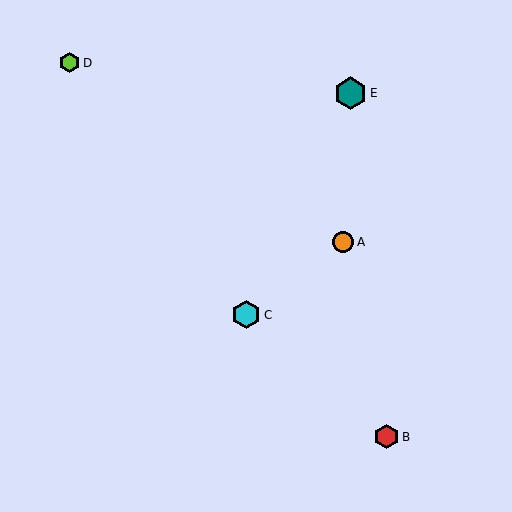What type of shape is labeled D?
Shape D is a lime hexagon.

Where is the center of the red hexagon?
The center of the red hexagon is at (386, 437).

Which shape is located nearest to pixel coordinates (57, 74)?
The lime hexagon (labeled D) at (70, 63) is nearest to that location.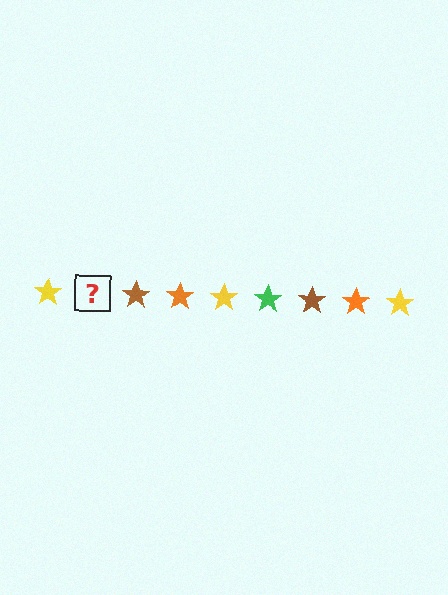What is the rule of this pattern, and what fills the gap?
The rule is that the pattern cycles through yellow, green, brown, orange stars. The gap should be filled with a green star.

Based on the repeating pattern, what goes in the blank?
The blank should be a green star.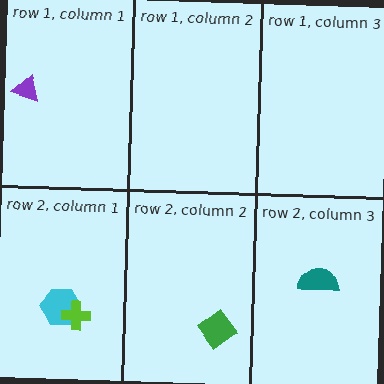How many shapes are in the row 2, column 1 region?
2.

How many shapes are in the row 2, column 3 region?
1.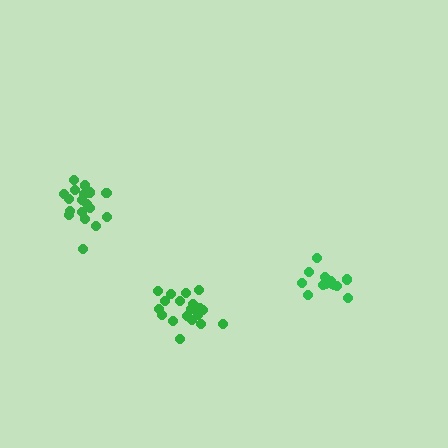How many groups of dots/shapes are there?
There are 3 groups.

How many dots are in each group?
Group 1: 19 dots, Group 2: 14 dots, Group 3: 19 dots (52 total).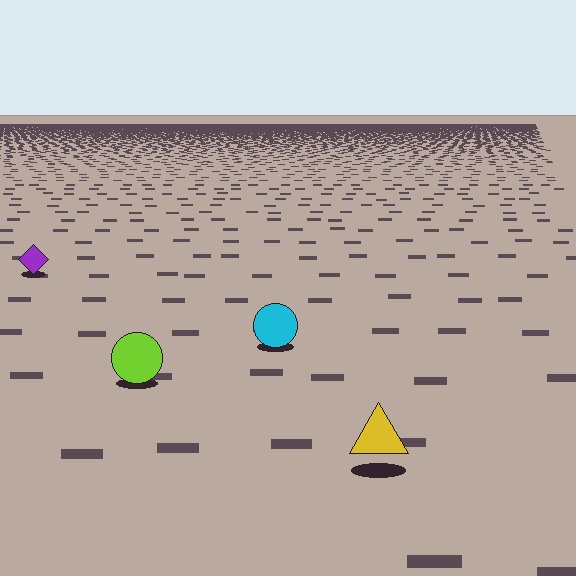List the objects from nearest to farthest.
From nearest to farthest: the yellow triangle, the lime circle, the cyan circle, the purple diamond.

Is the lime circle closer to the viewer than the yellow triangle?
No. The yellow triangle is closer — you can tell from the texture gradient: the ground texture is coarser near it.